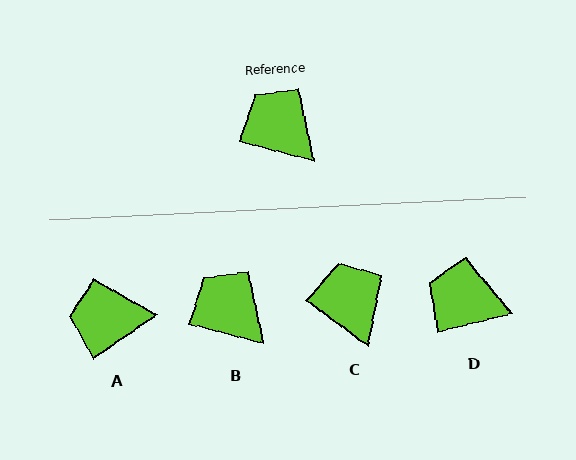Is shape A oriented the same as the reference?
No, it is off by about 48 degrees.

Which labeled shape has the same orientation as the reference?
B.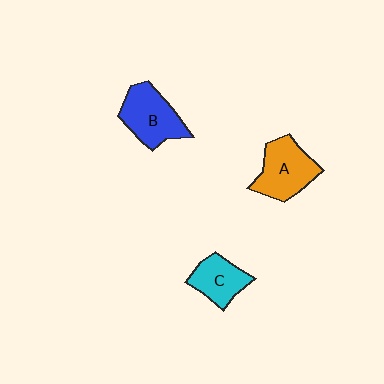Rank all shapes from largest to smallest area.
From largest to smallest: B (blue), A (orange), C (cyan).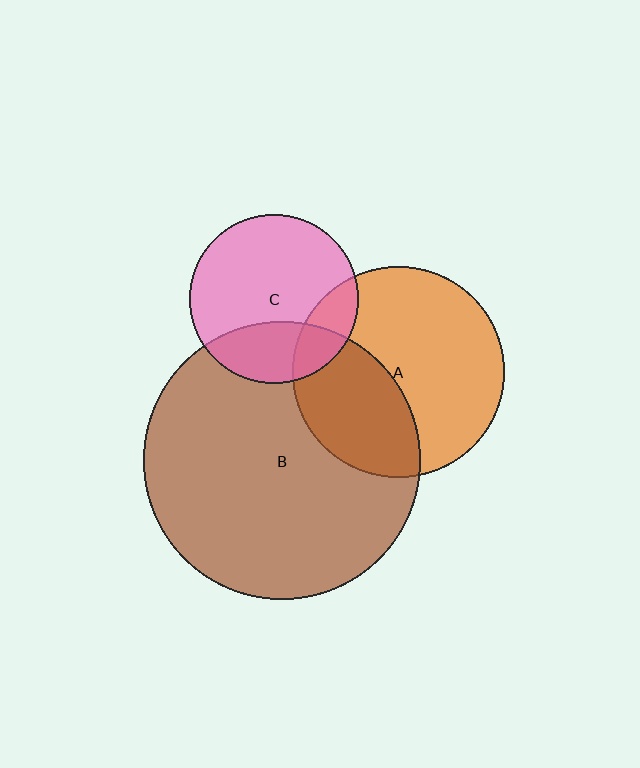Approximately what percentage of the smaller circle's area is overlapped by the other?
Approximately 15%.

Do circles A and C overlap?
Yes.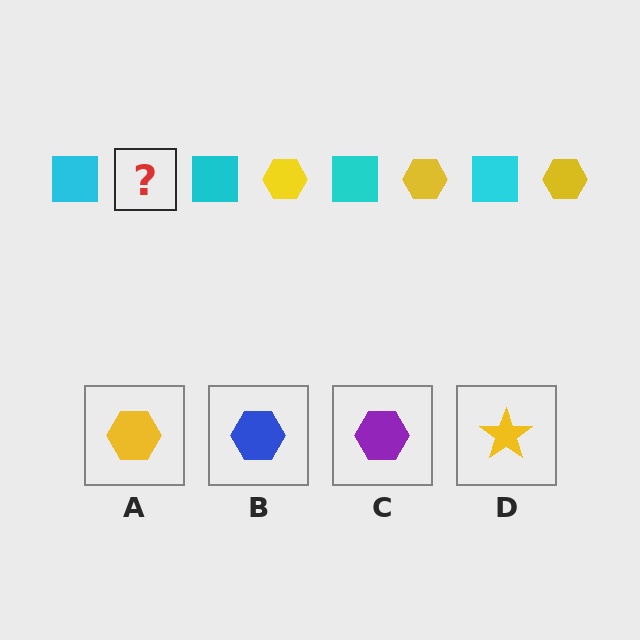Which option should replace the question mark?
Option A.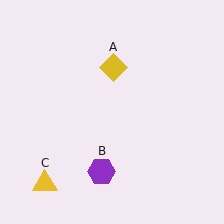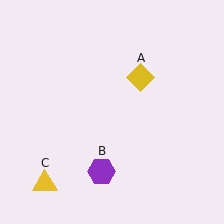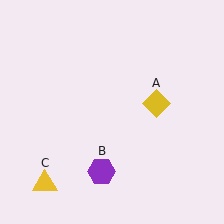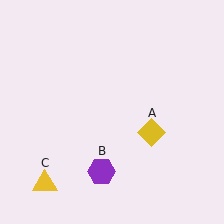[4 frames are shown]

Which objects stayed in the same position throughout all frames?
Purple hexagon (object B) and yellow triangle (object C) remained stationary.